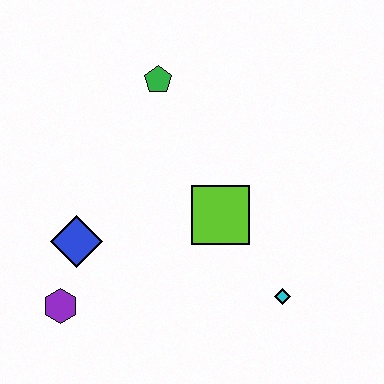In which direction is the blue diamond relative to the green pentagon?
The blue diamond is below the green pentagon.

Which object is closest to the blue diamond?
The purple hexagon is closest to the blue diamond.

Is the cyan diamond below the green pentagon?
Yes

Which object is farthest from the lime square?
The purple hexagon is farthest from the lime square.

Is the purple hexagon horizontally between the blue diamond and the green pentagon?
No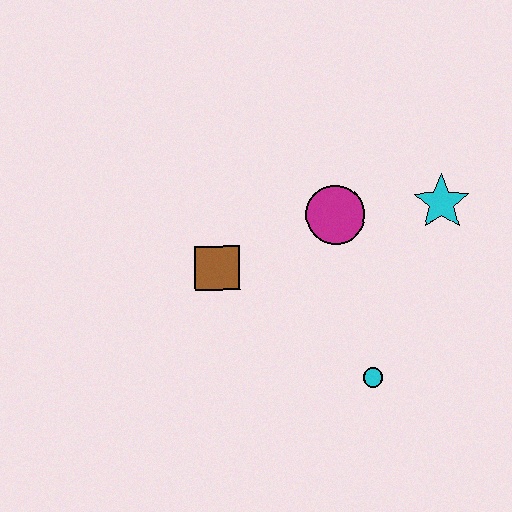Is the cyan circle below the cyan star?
Yes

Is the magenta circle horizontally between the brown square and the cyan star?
Yes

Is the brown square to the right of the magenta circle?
No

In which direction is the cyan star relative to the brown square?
The cyan star is to the right of the brown square.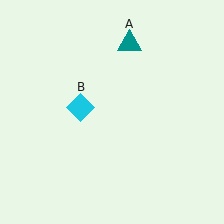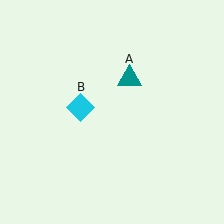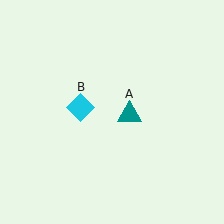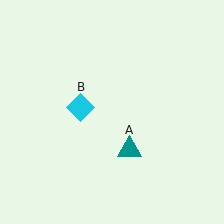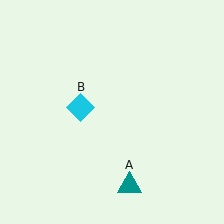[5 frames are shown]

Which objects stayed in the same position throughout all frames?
Cyan diamond (object B) remained stationary.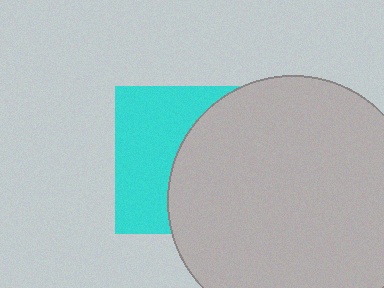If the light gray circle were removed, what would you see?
You would see the complete cyan square.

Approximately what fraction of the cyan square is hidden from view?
Roughly 53% of the cyan square is hidden behind the light gray circle.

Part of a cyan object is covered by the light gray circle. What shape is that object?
It is a square.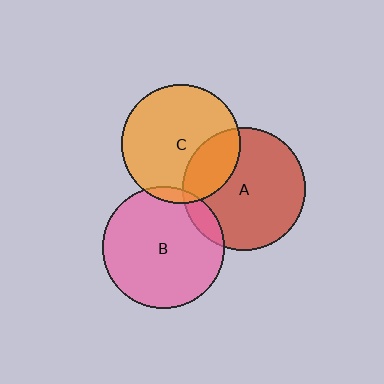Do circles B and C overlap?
Yes.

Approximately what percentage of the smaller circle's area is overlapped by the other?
Approximately 5%.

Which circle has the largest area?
Circle A (red).